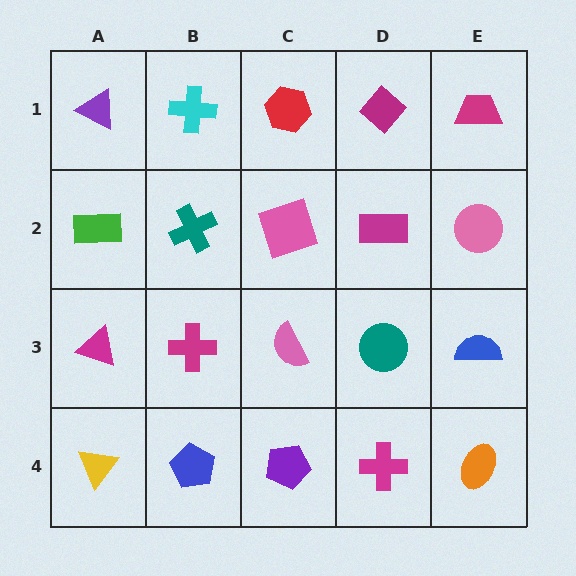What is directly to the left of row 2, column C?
A teal cross.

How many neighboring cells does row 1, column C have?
3.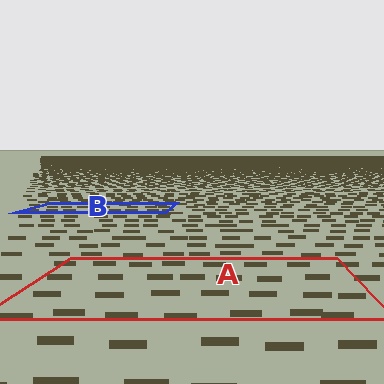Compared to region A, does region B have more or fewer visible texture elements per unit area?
Region B has more texture elements per unit area — they are packed more densely because it is farther away.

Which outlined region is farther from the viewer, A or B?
Region B is farther from the viewer — the texture elements inside it appear smaller and more densely packed.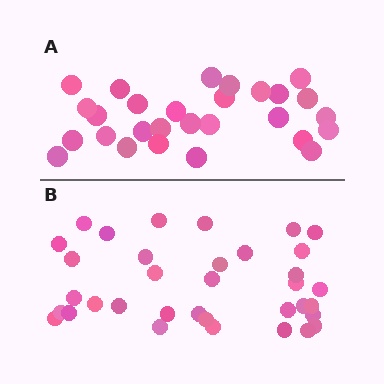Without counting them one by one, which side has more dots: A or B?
Region B (the bottom region) has more dots.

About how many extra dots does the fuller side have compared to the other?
Region B has roughly 8 or so more dots than region A.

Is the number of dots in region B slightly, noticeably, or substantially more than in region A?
Region B has noticeably more, but not dramatically so. The ratio is roughly 1.2 to 1.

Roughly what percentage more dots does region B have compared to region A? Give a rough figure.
About 25% more.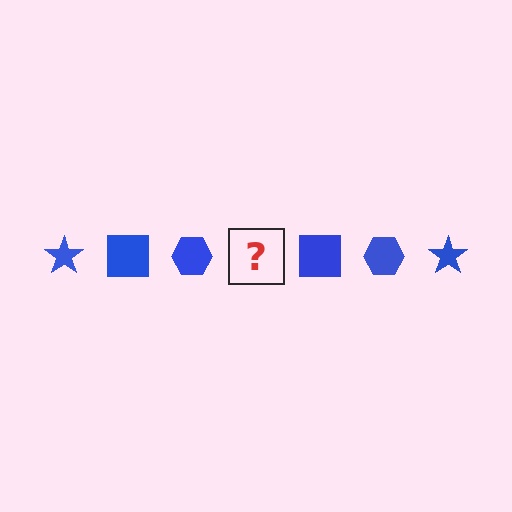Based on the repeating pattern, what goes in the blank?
The blank should be a blue star.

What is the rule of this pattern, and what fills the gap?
The rule is that the pattern cycles through star, square, hexagon shapes in blue. The gap should be filled with a blue star.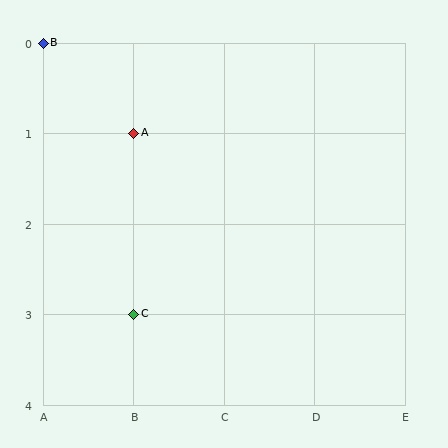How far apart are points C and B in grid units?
Points C and B are 1 column and 3 rows apart (about 3.2 grid units diagonally).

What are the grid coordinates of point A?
Point A is at grid coordinates (B, 1).